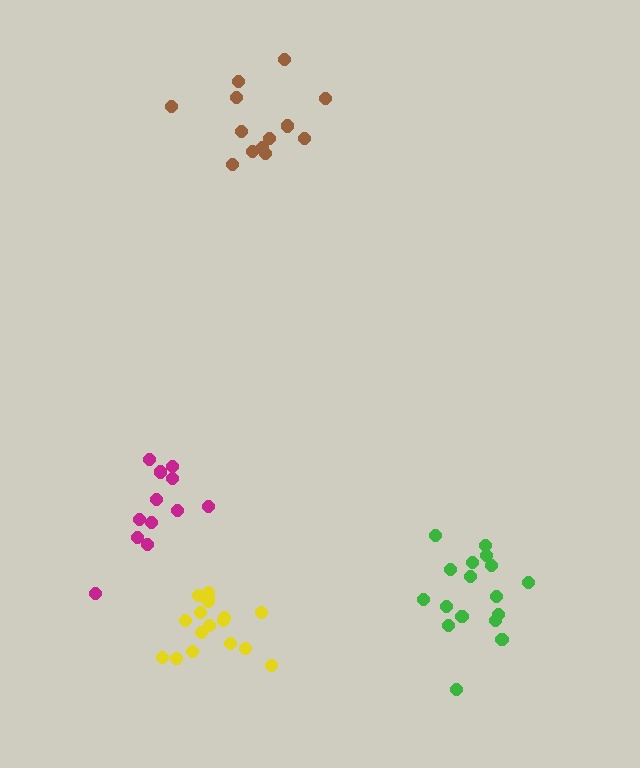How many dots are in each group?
Group 1: 17 dots, Group 2: 14 dots, Group 3: 12 dots, Group 4: 17 dots (60 total).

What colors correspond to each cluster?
The clusters are colored: green, brown, magenta, yellow.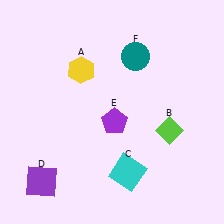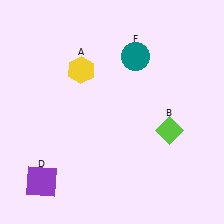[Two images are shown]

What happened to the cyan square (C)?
The cyan square (C) was removed in Image 2. It was in the bottom-right area of Image 1.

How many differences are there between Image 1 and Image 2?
There are 2 differences between the two images.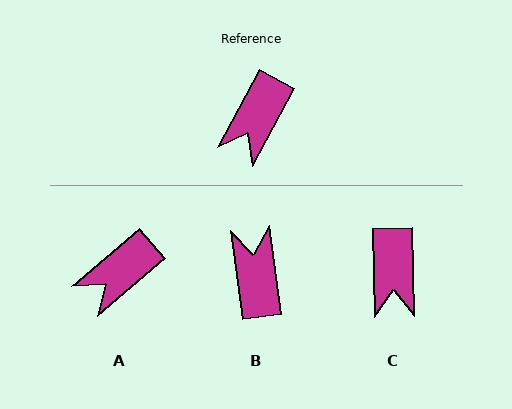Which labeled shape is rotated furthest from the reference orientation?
B, about 144 degrees away.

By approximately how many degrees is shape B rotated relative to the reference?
Approximately 144 degrees clockwise.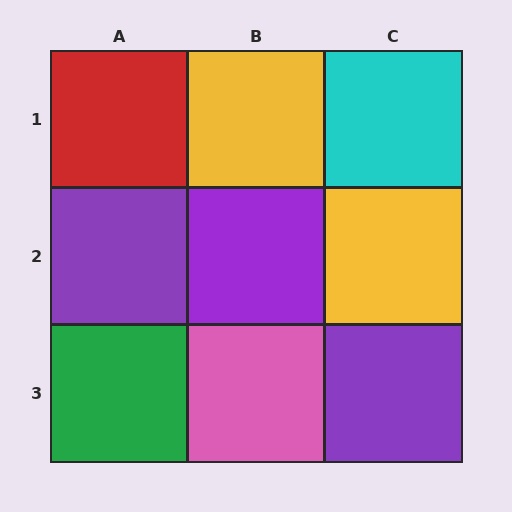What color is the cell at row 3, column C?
Purple.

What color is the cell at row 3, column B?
Pink.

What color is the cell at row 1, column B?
Yellow.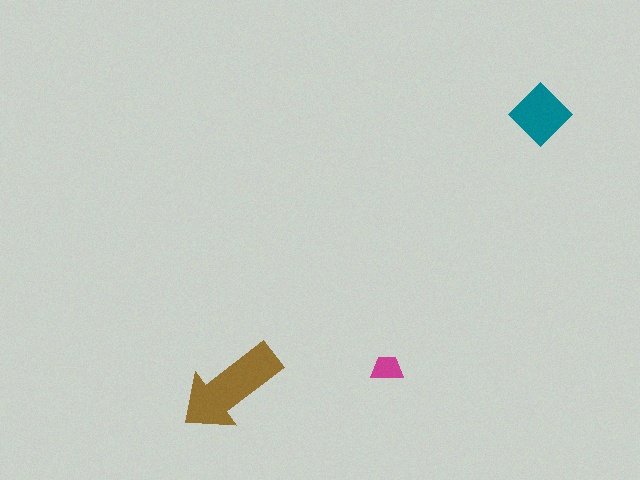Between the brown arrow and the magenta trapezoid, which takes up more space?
The brown arrow.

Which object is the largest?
The brown arrow.